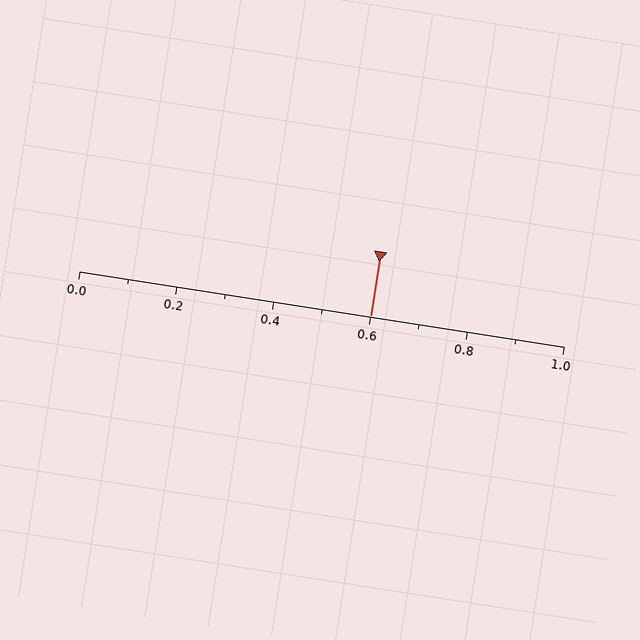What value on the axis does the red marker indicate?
The marker indicates approximately 0.6.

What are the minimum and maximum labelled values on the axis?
The axis runs from 0.0 to 1.0.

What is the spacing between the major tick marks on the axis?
The major ticks are spaced 0.2 apart.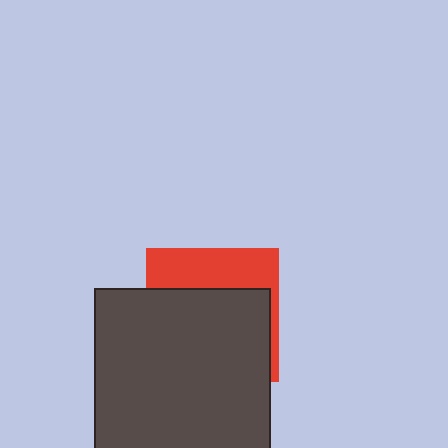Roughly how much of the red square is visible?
A small part of it is visible (roughly 34%).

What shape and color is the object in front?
The object in front is a dark gray square.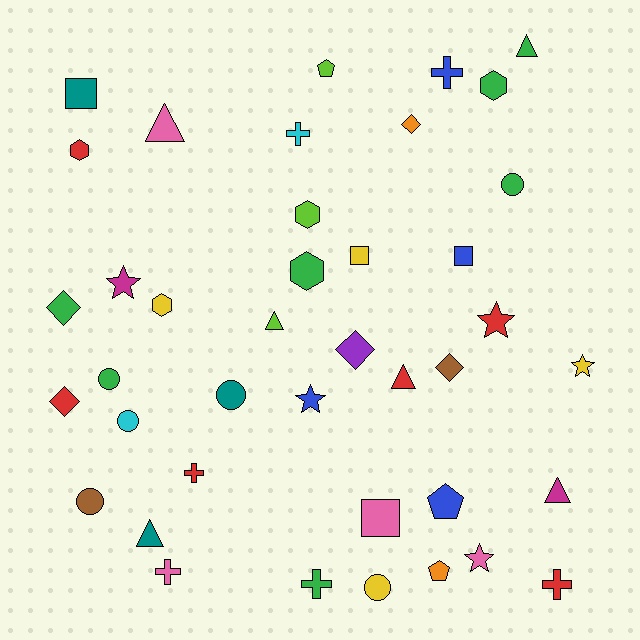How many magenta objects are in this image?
There are 2 magenta objects.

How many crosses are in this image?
There are 6 crosses.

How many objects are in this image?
There are 40 objects.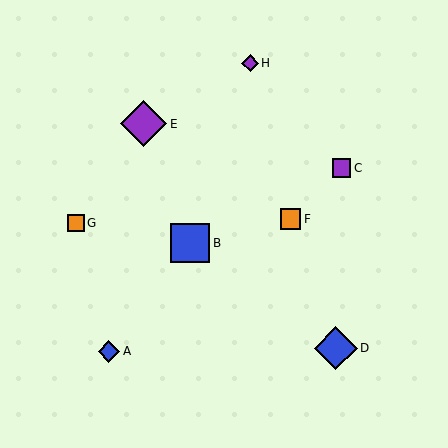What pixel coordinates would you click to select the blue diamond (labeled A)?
Click at (109, 351) to select the blue diamond A.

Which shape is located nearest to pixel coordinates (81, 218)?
The orange square (labeled G) at (76, 223) is nearest to that location.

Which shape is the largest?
The purple diamond (labeled E) is the largest.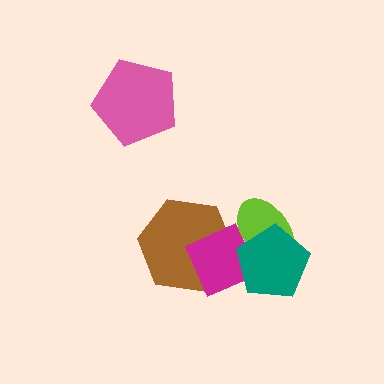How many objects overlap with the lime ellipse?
2 objects overlap with the lime ellipse.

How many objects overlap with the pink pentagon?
0 objects overlap with the pink pentagon.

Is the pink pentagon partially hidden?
No, no other shape covers it.